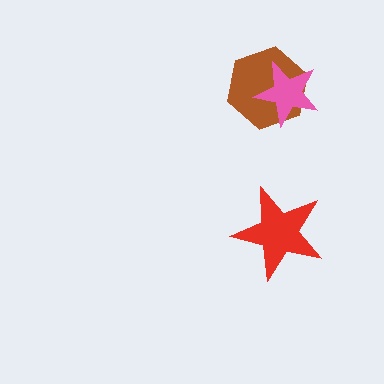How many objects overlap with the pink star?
1 object overlaps with the pink star.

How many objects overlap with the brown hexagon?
1 object overlaps with the brown hexagon.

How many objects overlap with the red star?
0 objects overlap with the red star.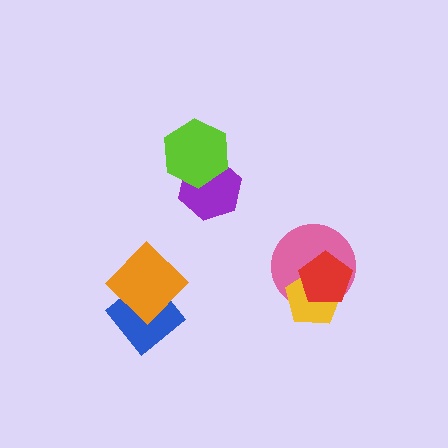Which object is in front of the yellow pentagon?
The red pentagon is in front of the yellow pentagon.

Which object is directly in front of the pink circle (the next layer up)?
The yellow pentagon is directly in front of the pink circle.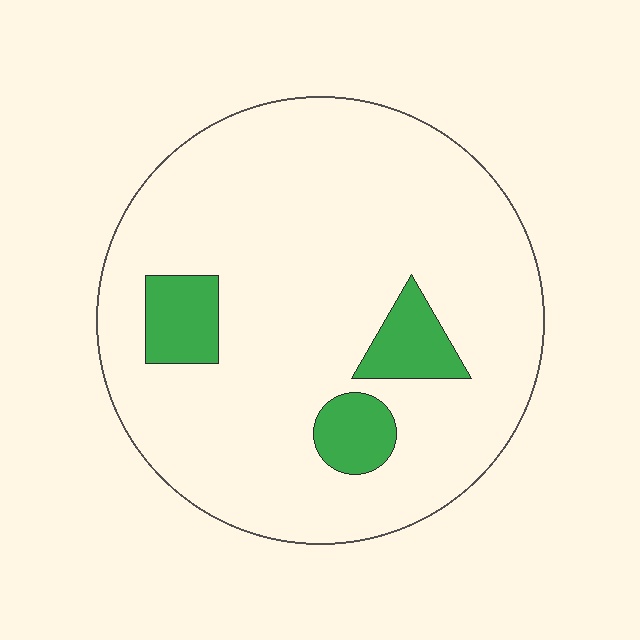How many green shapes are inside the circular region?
3.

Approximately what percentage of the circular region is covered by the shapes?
Approximately 10%.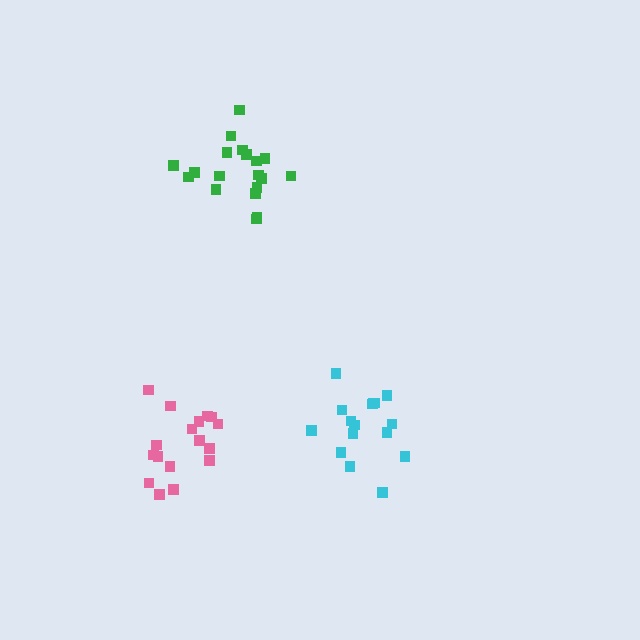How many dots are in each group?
Group 1: 17 dots, Group 2: 19 dots, Group 3: 16 dots (52 total).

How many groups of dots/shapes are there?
There are 3 groups.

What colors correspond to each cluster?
The clusters are colored: pink, green, cyan.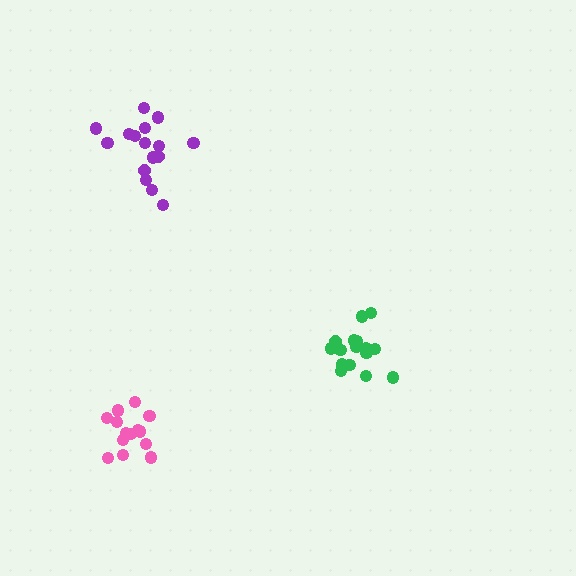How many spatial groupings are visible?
There are 3 spatial groupings.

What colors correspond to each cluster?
The clusters are colored: pink, purple, green.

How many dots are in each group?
Group 1: 14 dots, Group 2: 16 dots, Group 3: 16 dots (46 total).